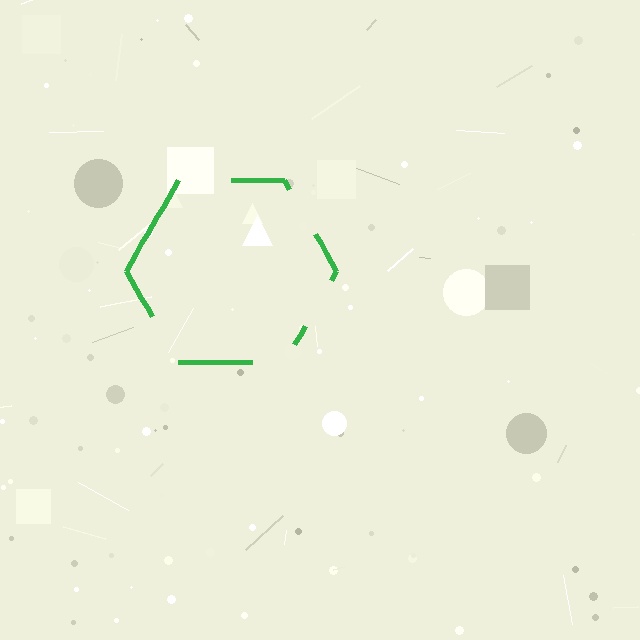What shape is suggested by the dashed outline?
The dashed outline suggests a hexagon.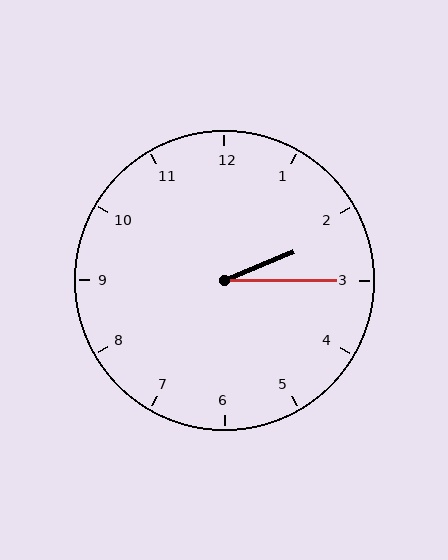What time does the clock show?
2:15.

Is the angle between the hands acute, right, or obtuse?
It is acute.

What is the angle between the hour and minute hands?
Approximately 22 degrees.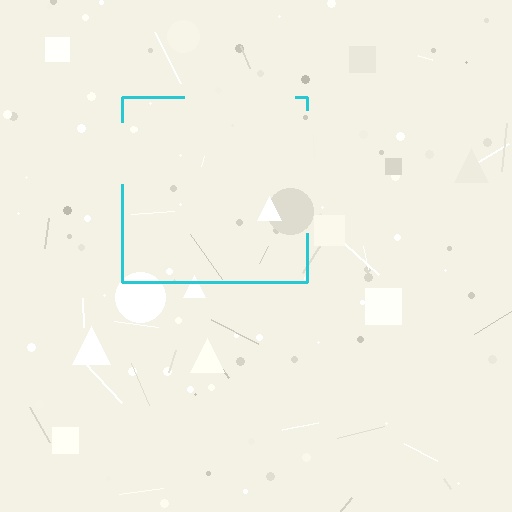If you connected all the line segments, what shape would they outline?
They would outline a square.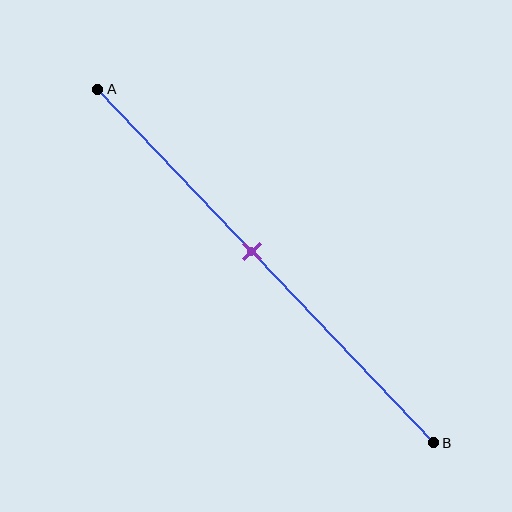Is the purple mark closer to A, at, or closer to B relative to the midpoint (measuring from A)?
The purple mark is closer to point A than the midpoint of segment AB.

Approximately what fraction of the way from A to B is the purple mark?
The purple mark is approximately 45% of the way from A to B.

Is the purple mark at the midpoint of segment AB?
No, the mark is at about 45% from A, not at the 50% midpoint.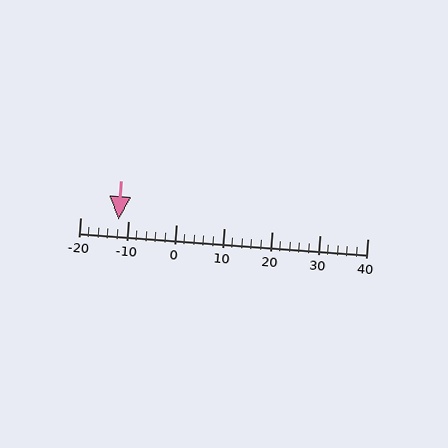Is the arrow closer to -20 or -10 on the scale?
The arrow is closer to -10.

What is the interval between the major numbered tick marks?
The major tick marks are spaced 10 units apart.